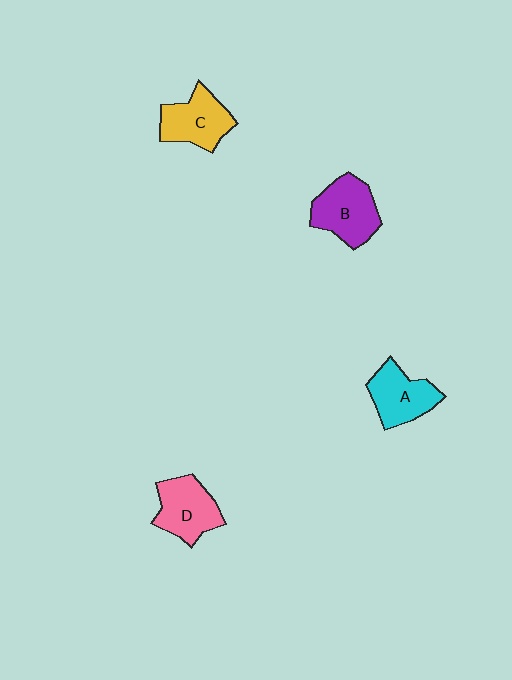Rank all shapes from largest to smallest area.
From largest to smallest: B (purple), D (pink), C (yellow), A (cyan).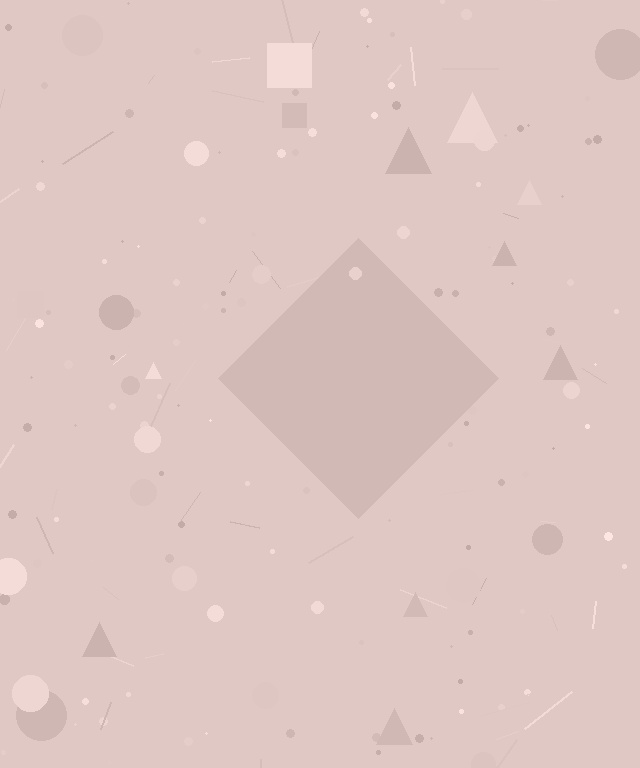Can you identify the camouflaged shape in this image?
The camouflaged shape is a diamond.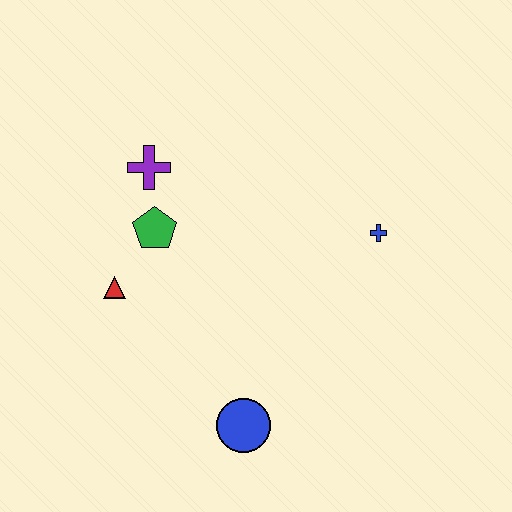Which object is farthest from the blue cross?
The red triangle is farthest from the blue cross.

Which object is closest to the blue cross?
The green pentagon is closest to the blue cross.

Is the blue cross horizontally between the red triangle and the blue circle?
No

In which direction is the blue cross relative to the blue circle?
The blue cross is above the blue circle.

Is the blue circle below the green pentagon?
Yes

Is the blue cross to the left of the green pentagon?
No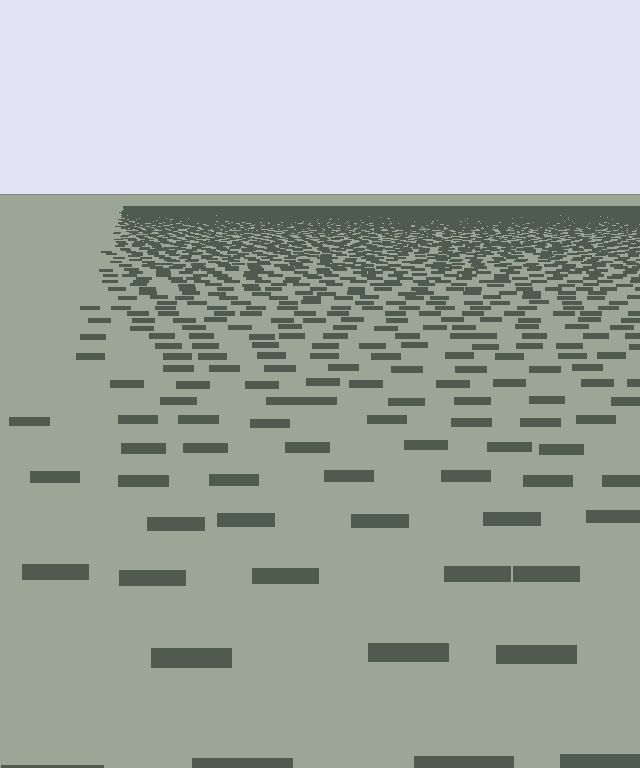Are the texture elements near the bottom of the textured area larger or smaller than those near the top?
Larger. Near the bottom, elements are closer to the viewer and appear at a bigger on-screen size.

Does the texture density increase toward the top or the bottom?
Density increases toward the top.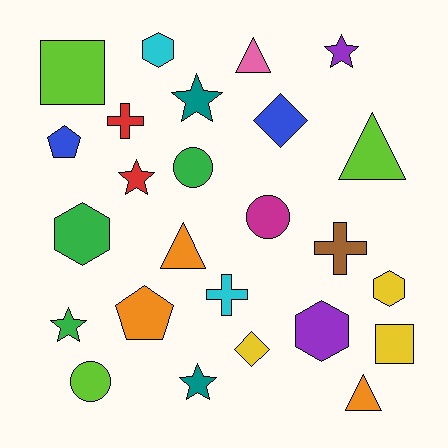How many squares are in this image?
There are 2 squares.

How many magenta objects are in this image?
There is 1 magenta object.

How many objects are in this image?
There are 25 objects.